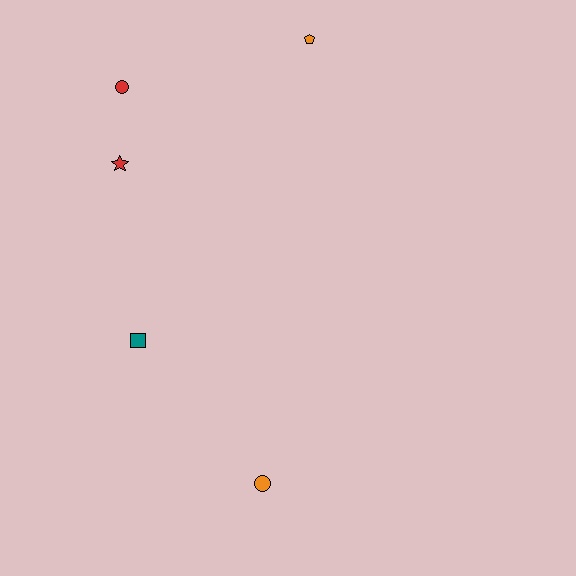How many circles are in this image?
There are 2 circles.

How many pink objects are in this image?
There are no pink objects.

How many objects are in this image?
There are 5 objects.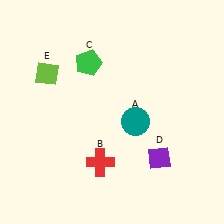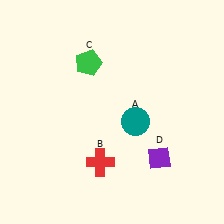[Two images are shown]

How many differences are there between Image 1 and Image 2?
There is 1 difference between the two images.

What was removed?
The lime diamond (E) was removed in Image 2.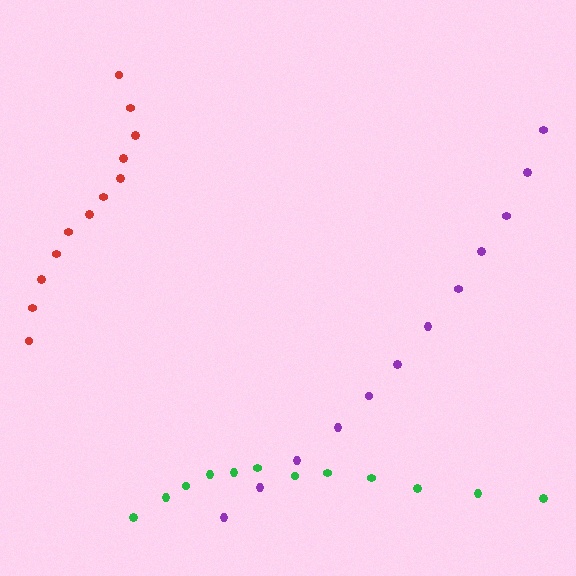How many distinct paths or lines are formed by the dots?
There are 3 distinct paths.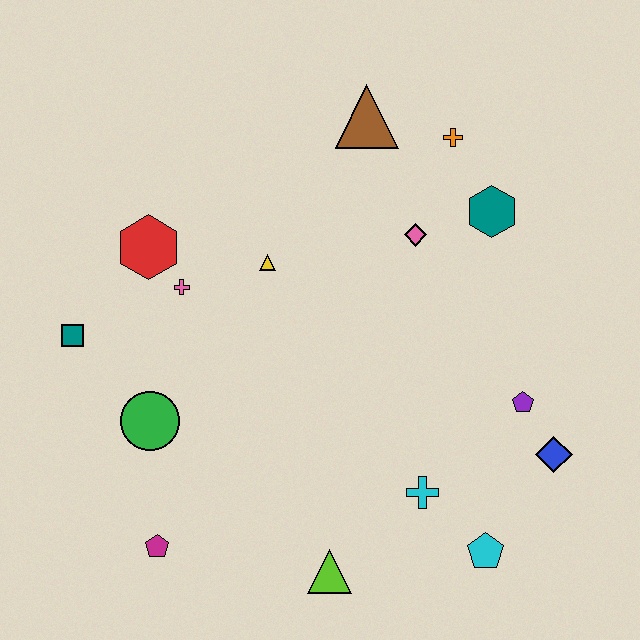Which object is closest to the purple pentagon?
The blue diamond is closest to the purple pentagon.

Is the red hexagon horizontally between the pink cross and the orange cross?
No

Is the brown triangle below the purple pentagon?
No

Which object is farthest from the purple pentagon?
The teal square is farthest from the purple pentagon.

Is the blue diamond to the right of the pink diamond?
Yes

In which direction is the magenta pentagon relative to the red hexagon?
The magenta pentagon is below the red hexagon.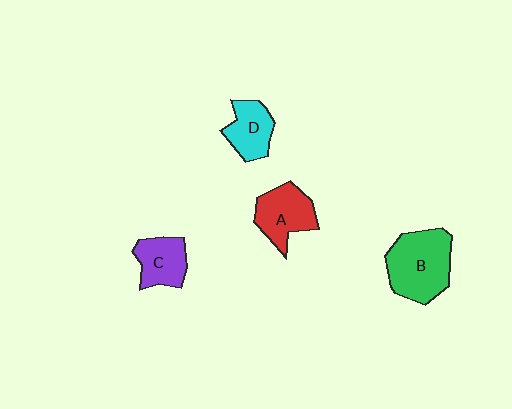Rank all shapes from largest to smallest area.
From largest to smallest: B (green), A (red), C (purple), D (cyan).